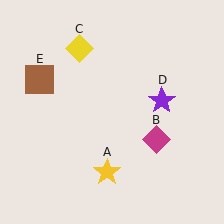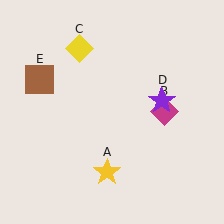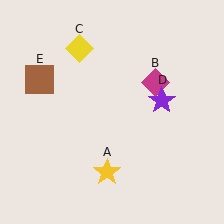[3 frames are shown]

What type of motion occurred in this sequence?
The magenta diamond (object B) rotated counterclockwise around the center of the scene.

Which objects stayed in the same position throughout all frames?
Yellow star (object A) and yellow diamond (object C) and purple star (object D) and brown square (object E) remained stationary.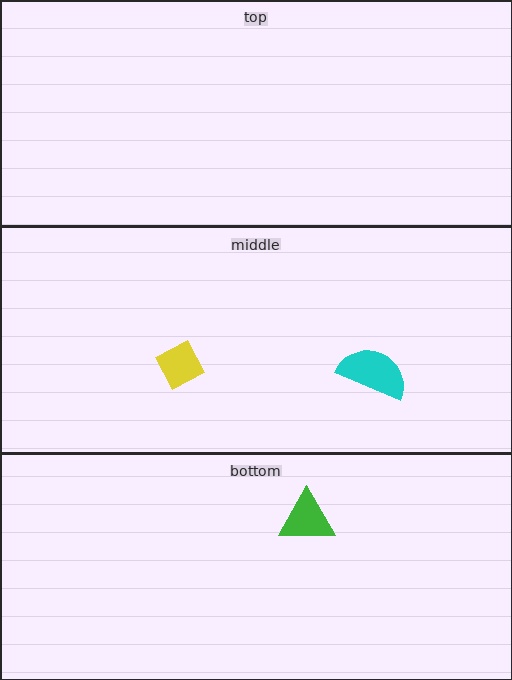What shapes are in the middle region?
The cyan semicircle, the yellow diamond.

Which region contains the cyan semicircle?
The middle region.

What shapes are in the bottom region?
The green triangle.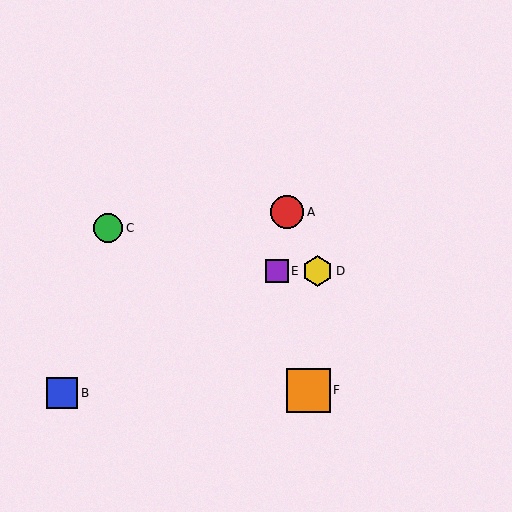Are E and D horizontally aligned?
Yes, both are at y≈271.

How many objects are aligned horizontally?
2 objects (D, E) are aligned horizontally.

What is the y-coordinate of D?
Object D is at y≈271.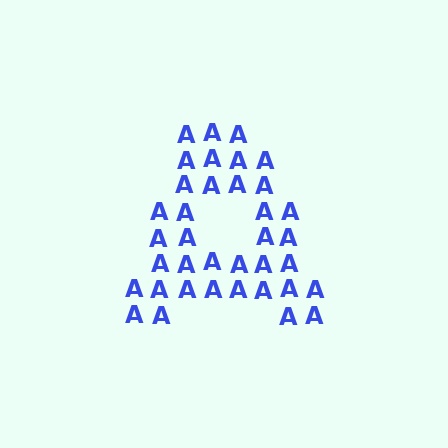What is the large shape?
The large shape is the letter A.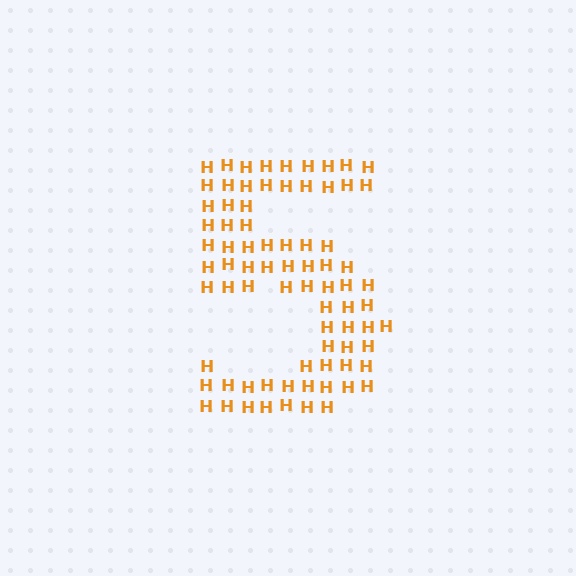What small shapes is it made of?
It is made of small letter H's.